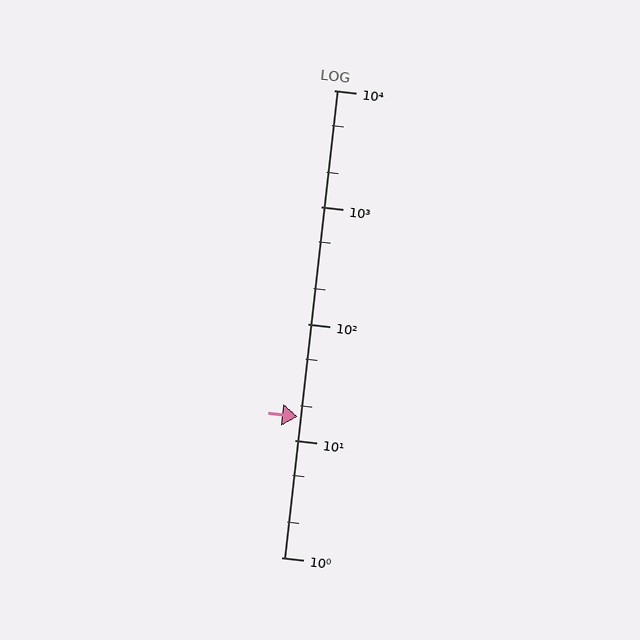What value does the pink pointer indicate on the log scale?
The pointer indicates approximately 16.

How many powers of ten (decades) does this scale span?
The scale spans 4 decades, from 1 to 10000.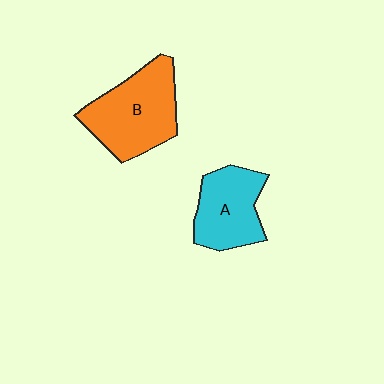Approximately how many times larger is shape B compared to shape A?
Approximately 1.3 times.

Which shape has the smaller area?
Shape A (cyan).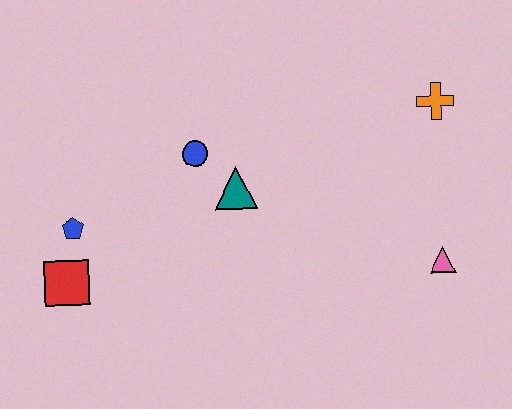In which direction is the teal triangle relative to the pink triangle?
The teal triangle is to the left of the pink triangle.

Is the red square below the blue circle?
Yes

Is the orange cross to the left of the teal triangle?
No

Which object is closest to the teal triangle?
The blue circle is closest to the teal triangle.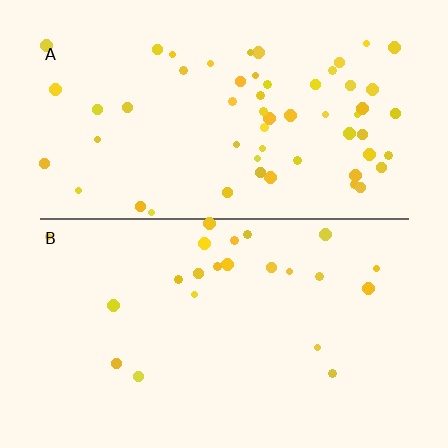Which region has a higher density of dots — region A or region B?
A (the top).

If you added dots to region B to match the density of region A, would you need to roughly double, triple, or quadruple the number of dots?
Approximately triple.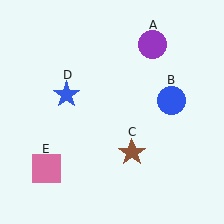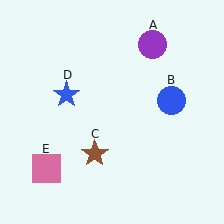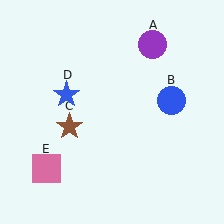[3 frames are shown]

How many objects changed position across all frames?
1 object changed position: brown star (object C).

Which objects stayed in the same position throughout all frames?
Purple circle (object A) and blue circle (object B) and blue star (object D) and pink square (object E) remained stationary.